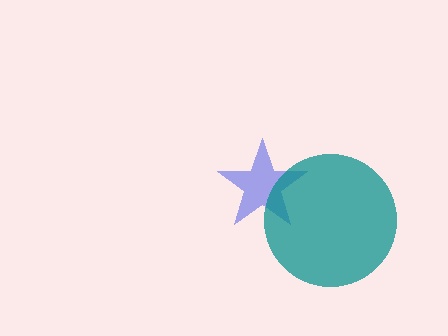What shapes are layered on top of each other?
The layered shapes are: a blue star, a teal circle.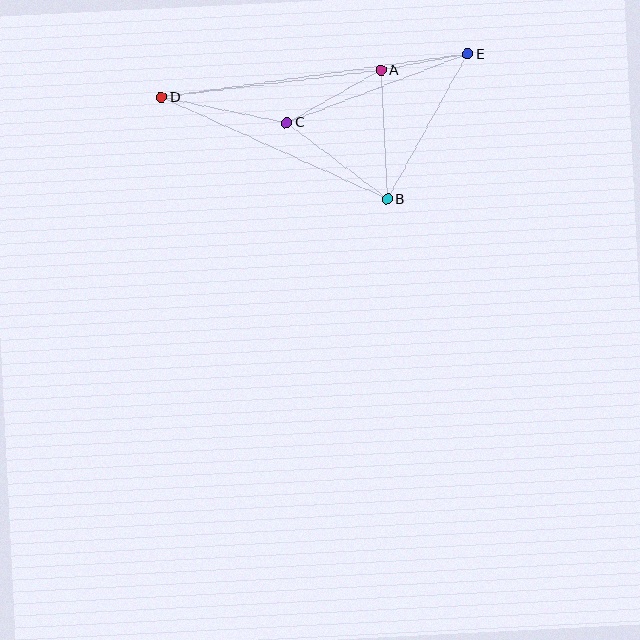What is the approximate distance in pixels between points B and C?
The distance between B and C is approximately 126 pixels.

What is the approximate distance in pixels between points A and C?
The distance between A and C is approximately 108 pixels.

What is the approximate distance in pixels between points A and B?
The distance between A and B is approximately 129 pixels.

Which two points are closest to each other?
Points A and E are closest to each other.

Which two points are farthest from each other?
Points D and E are farthest from each other.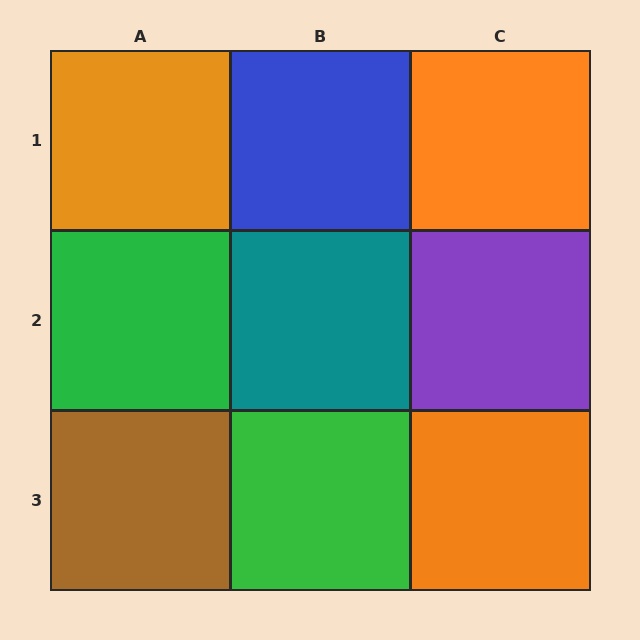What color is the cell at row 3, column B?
Green.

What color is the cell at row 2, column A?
Green.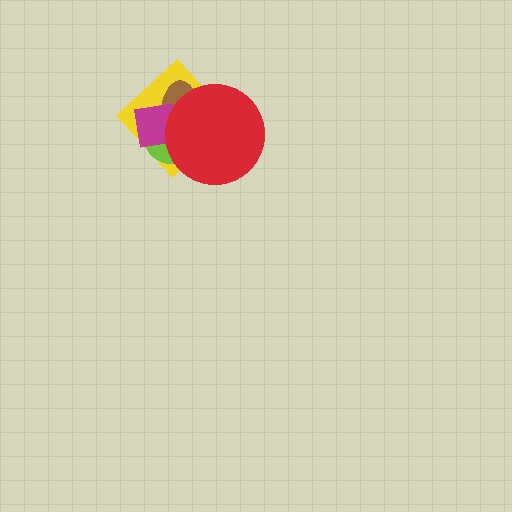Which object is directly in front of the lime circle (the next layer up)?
The magenta square is directly in front of the lime circle.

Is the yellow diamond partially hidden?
Yes, it is partially covered by another shape.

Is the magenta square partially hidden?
Yes, it is partially covered by another shape.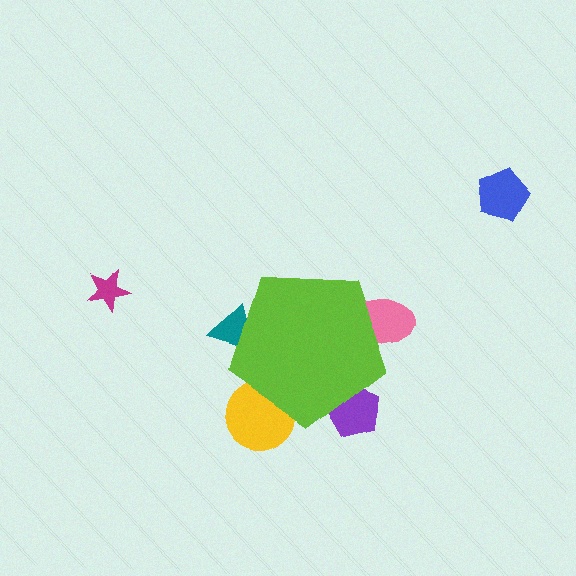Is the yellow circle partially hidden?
Yes, the yellow circle is partially hidden behind the lime pentagon.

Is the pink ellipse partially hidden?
Yes, the pink ellipse is partially hidden behind the lime pentagon.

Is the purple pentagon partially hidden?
Yes, the purple pentagon is partially hidden behind the lime pentagon.